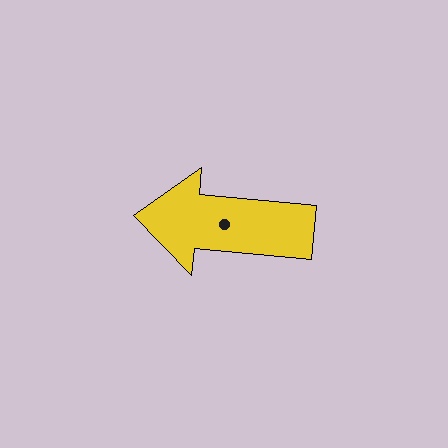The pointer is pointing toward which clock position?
Roughly 9 o'clock.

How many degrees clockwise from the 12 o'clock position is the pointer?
Approximately 275 degrees.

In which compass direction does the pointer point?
West.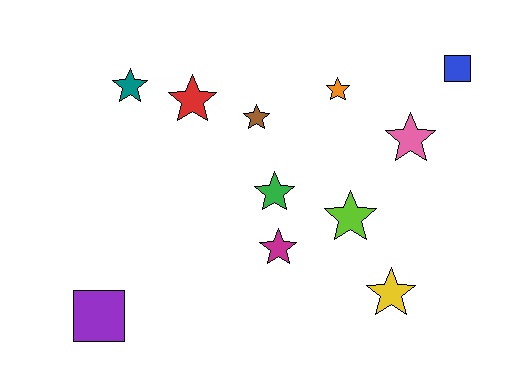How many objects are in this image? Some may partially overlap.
There are 11 objects.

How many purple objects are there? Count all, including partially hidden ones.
There is 1 purple object.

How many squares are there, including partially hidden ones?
There are 2 squares.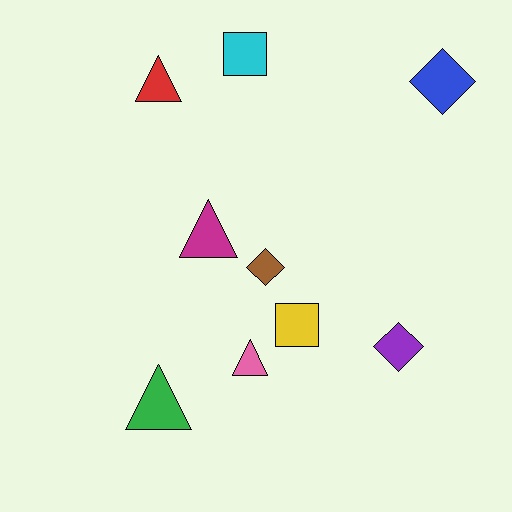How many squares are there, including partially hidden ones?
There are 2 squares.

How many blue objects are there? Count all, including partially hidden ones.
There is 1 blue object.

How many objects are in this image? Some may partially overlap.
There are 9 objects.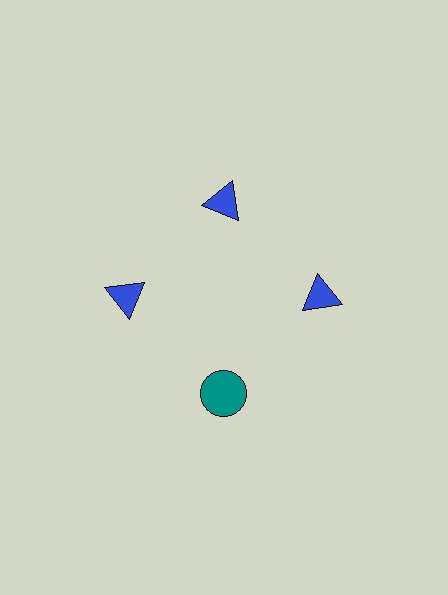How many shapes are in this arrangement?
There are 4 shapes arranged in a ring pattern.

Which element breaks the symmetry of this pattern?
The teal circle at roughly the 6 o'clock position breaks the symmetry. All other shapes are blue triangles.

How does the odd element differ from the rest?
It differs in both color (teal instead of blue) and shape (circle instead of triangle).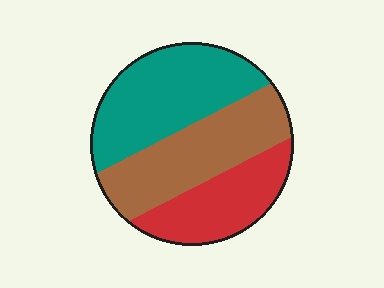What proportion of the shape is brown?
Brown takes up about one third (1/3) of the shape.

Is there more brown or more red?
Brown.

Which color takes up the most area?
Teal, at roughly 40%.